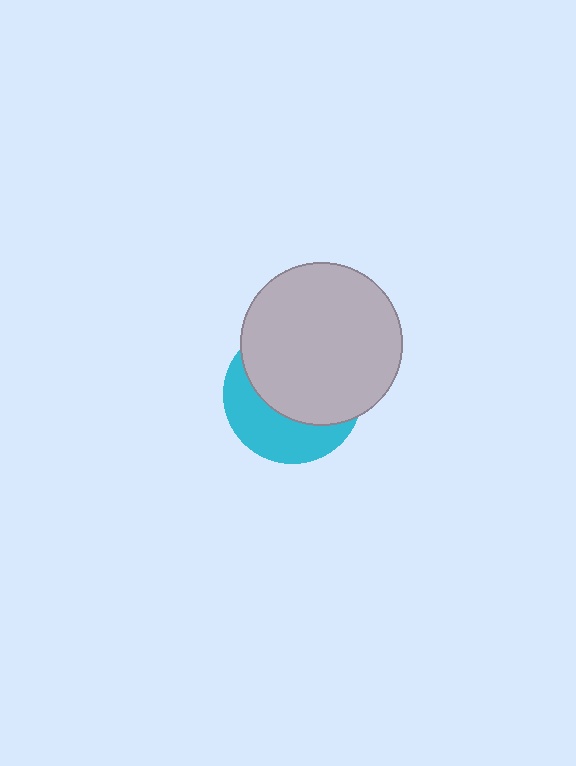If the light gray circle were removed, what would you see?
You would see the complete cyan circle.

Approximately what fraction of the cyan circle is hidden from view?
Roughly 61% of the cyan circle is hidden behind the light gray circle.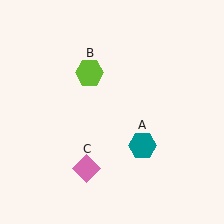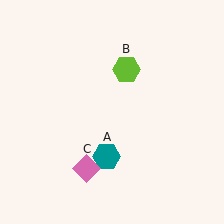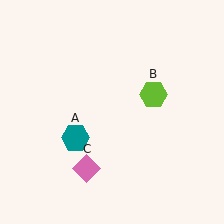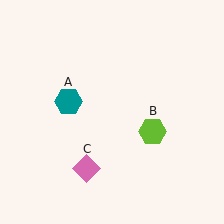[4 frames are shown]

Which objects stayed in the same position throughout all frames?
Pink diamond (object C) remained stationary.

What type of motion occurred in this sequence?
The teal hexagon (object A), lime hexagon (object B) rotated clockwise around the center of the scene.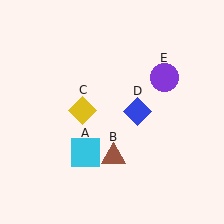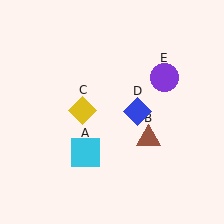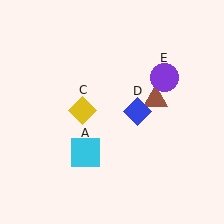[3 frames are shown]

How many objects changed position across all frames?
1 object changed position: brown triangle (object B).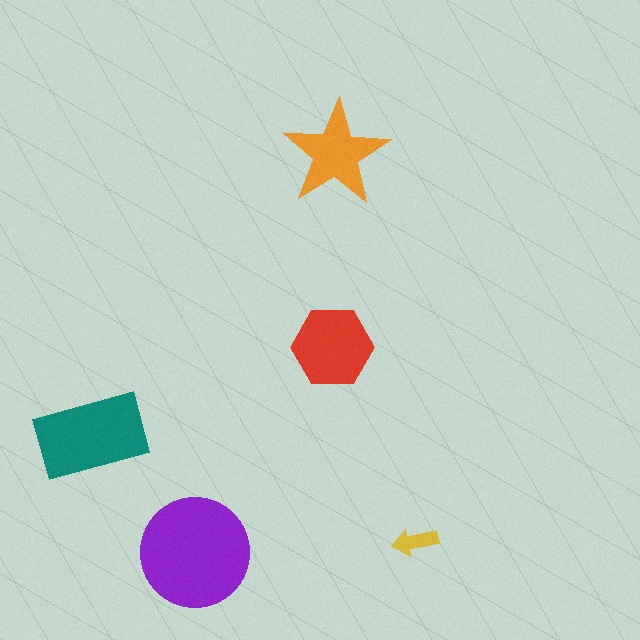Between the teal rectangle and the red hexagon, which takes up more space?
The teal rectangle.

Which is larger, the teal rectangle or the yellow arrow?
The teal rectangle.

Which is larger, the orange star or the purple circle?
The purple circle.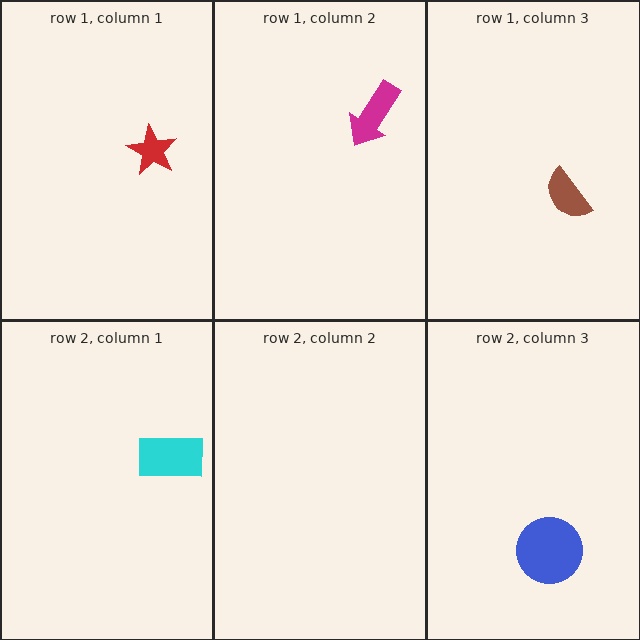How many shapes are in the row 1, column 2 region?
1.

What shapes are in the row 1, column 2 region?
The magenta arrow.